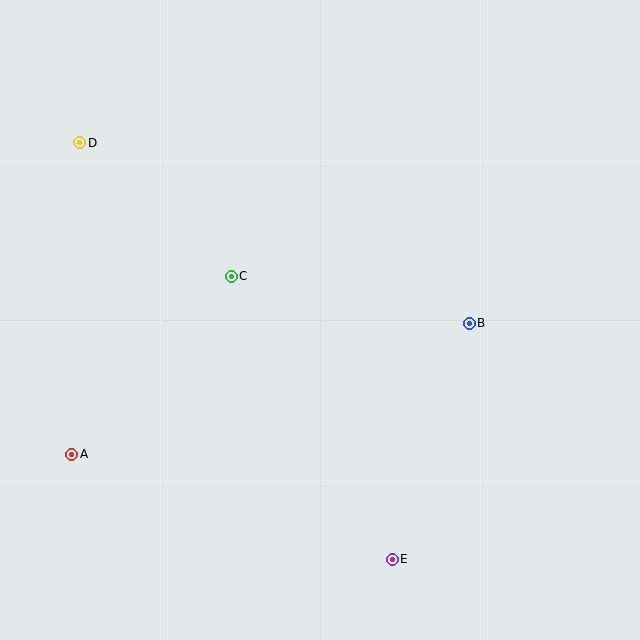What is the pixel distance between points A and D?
The distance between A and D is 312 pixels.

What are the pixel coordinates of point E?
Point E is at (392, 559).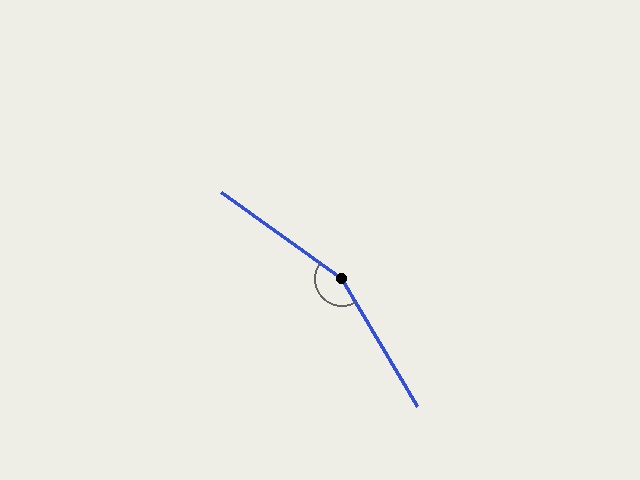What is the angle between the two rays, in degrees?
Approximately 156 degrees.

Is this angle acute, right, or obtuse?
It is obtuse.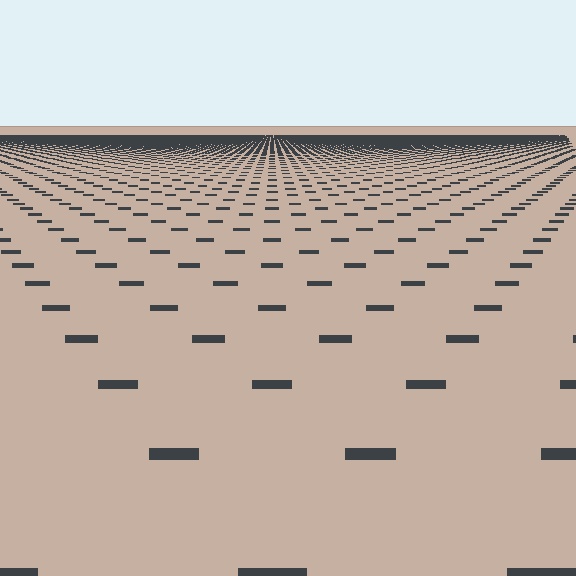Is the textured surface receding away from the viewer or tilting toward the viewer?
The surface is receding away from the viewer. Texture elements get smaller and denser toward the top.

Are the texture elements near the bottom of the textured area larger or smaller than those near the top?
Larger. Near the bottom, elements are closer to the viewer and appear at a bigger on-screen size.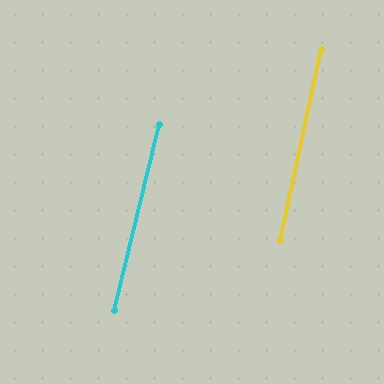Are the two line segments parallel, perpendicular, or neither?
Parallel — their directions differ by only 1.3°.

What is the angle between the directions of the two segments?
Approximately 1 degree.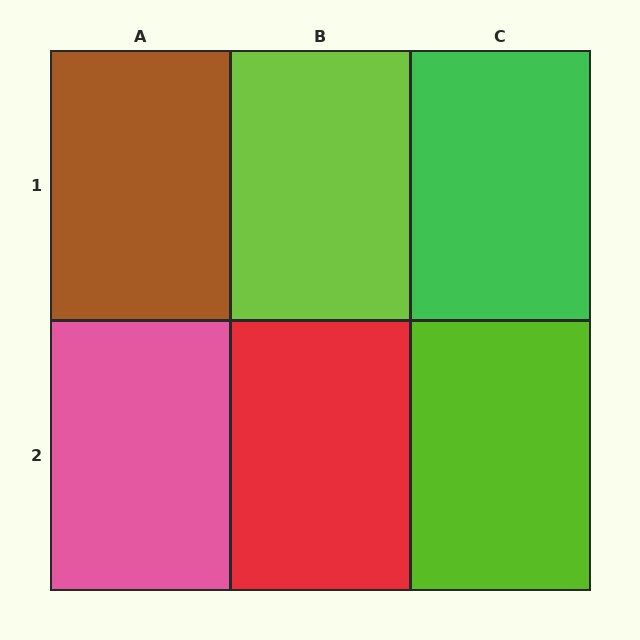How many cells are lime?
2 cells are lime.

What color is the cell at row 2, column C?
Lime.